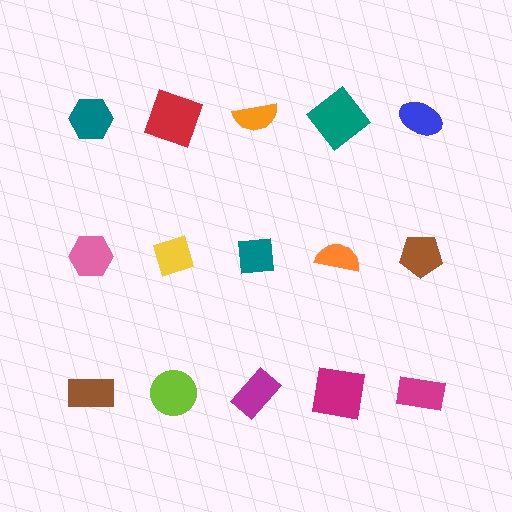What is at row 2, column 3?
A teal square.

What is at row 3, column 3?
A magenta rectangle.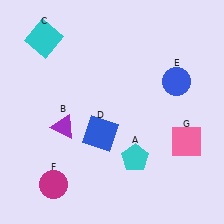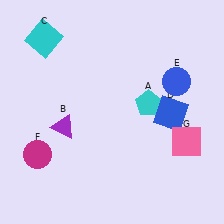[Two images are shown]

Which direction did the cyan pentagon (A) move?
The cyan pentagon (A) moved up.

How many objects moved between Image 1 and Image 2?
3 objects moved between the two images.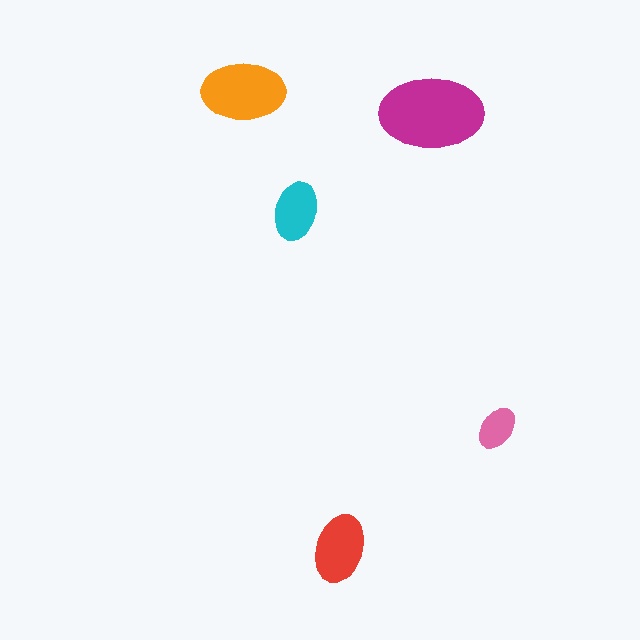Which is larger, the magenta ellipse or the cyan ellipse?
The magenta one.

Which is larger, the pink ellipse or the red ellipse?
The red one.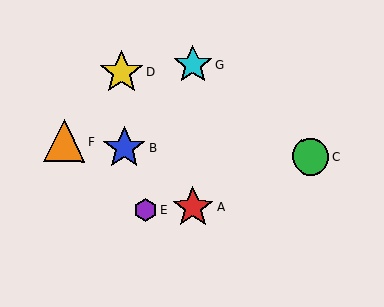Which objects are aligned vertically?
Objects A, G are aligned vertically.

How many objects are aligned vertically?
2 objects (A, G) are aligned vertically.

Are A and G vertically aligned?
Yes, both are at x≈193.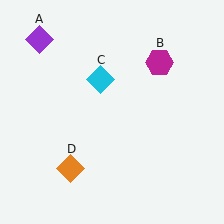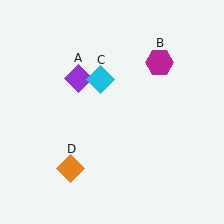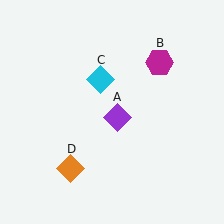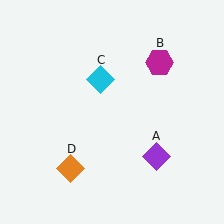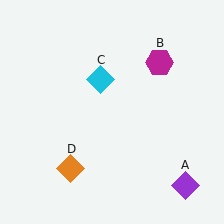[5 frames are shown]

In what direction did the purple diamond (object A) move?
The purple diamond (object A) moved down and to the right.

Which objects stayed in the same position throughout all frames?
Magenta hexagon (object B) and cyan diamond (object C) and orange diamond (object D) remained stationary.